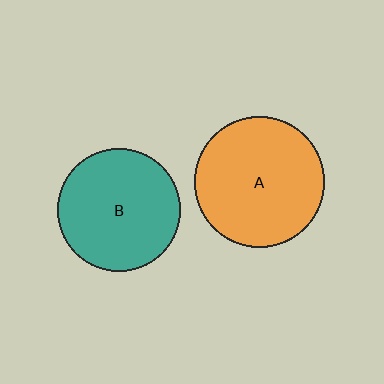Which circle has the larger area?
Circle A (orange).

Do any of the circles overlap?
No, none of the circles overlap.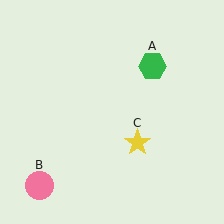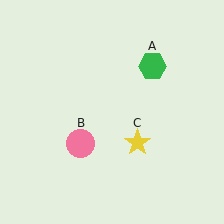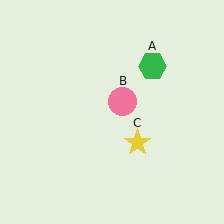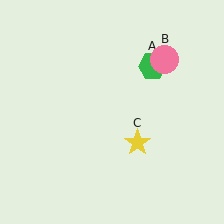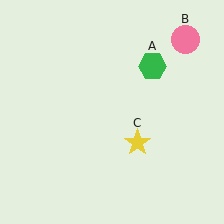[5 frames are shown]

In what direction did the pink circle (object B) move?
The pink circle (object B) moved up and to the right.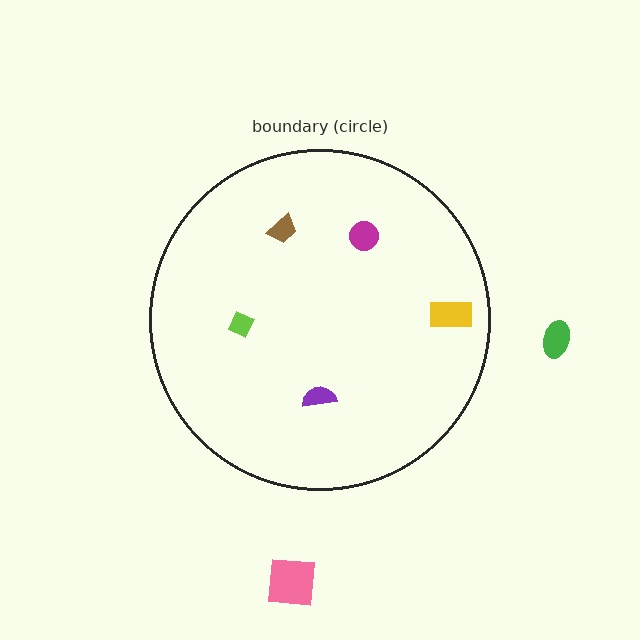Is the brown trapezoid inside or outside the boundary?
Inside.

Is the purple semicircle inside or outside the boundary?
Inside.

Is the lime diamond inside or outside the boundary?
Inside.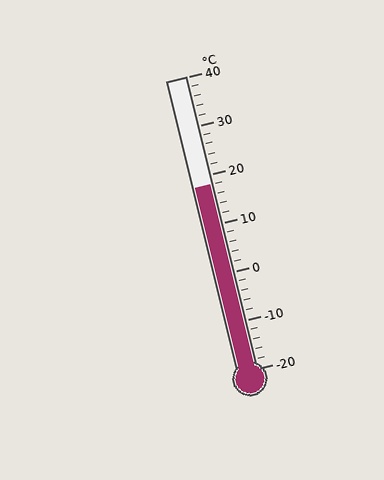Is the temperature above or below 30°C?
The temperature is below 30°C.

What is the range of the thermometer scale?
The thermometer scale ranges from -20°C to 40°C.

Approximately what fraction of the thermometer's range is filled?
The thermometer is filled to approximately 65% of its range.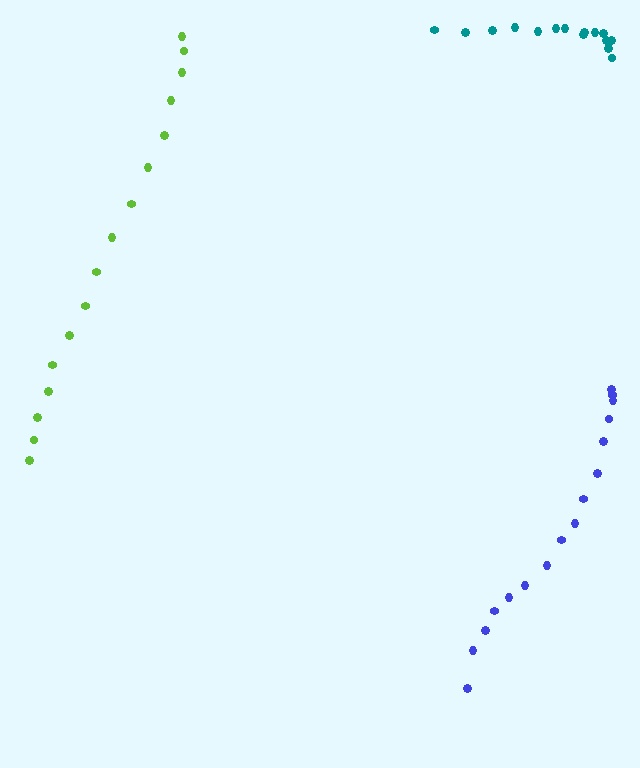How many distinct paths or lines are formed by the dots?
There are 3 distinct paths.